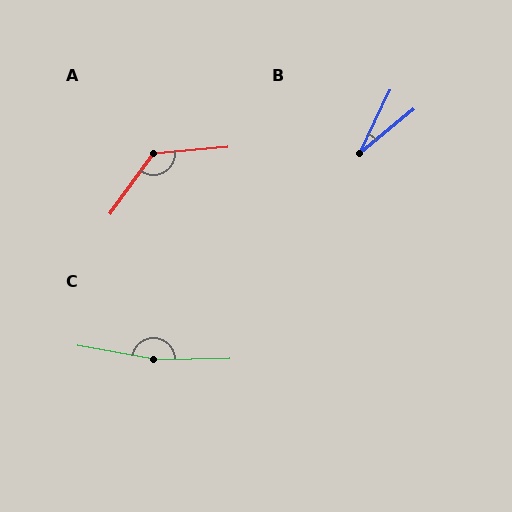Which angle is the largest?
C, at approximately 169 degrees.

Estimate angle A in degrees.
Approximately 131 degrees.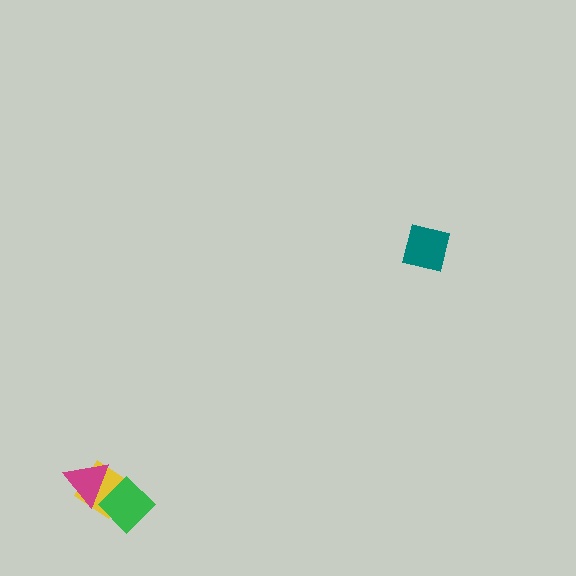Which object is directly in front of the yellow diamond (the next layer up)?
The green diamond is directly in front of the yellow diamond.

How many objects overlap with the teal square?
0 objects overlap with the teal square.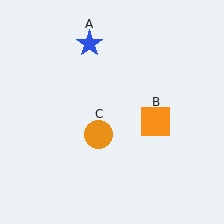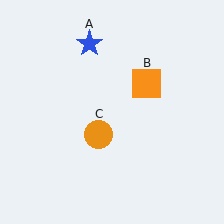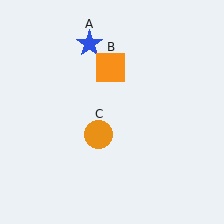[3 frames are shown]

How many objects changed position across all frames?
1 object changed position: orange square (object B).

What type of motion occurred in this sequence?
The orange square (object B) rotated counterclockwise around the center of the scene.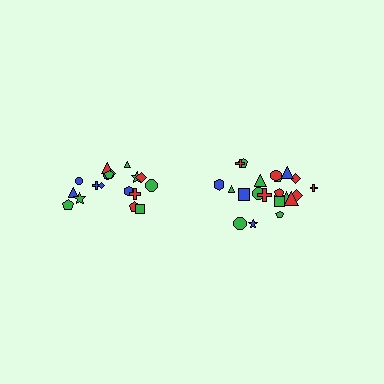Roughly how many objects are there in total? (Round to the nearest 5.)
Roughly 40 objects in total.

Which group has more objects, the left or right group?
The right group.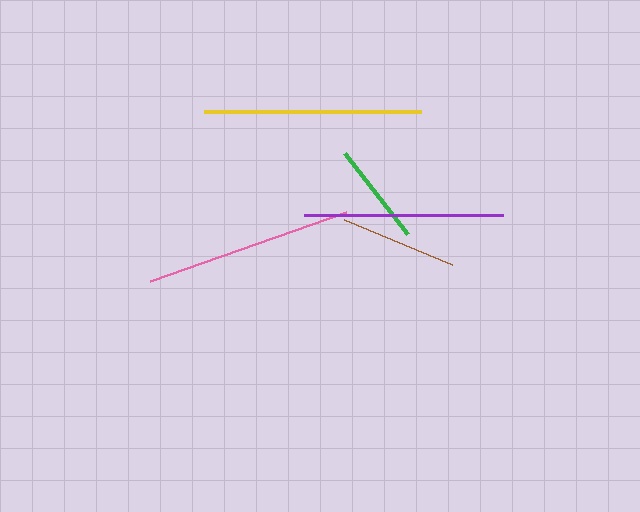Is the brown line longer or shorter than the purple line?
The purple line is longer than the brown line.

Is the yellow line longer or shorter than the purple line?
The yellow line is longer than the purple line.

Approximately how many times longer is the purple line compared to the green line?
The purple line is approximately 1.9 times the length of the green line.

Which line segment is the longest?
The yellow line is the longest at approximately 217 pixels.